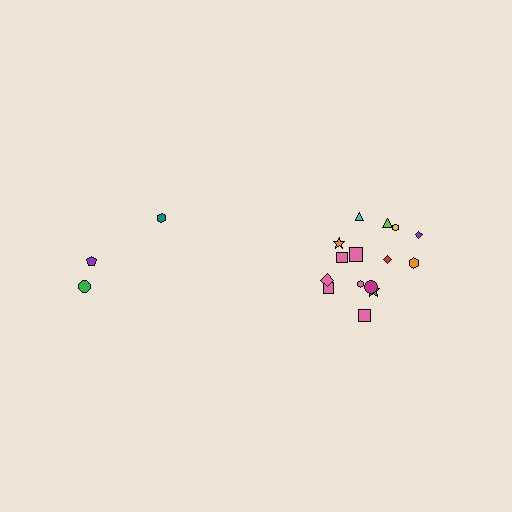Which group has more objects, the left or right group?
The right group.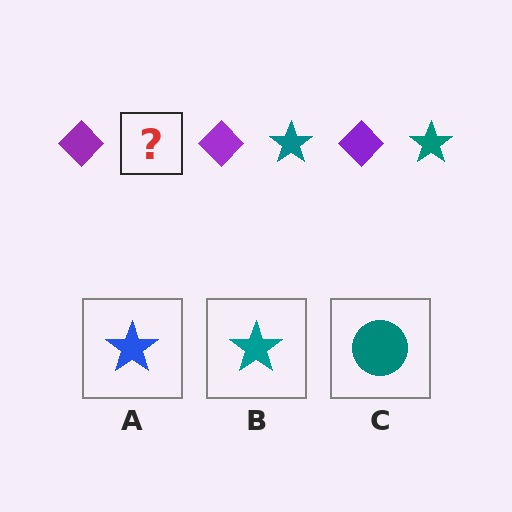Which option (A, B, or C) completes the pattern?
B.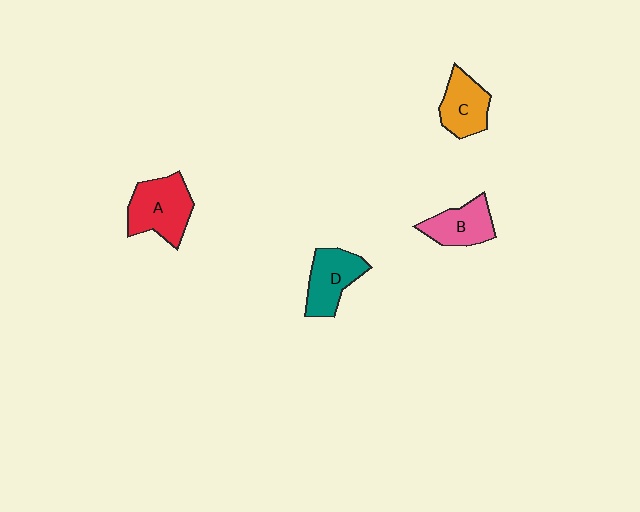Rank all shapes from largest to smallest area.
From largest to smallest: A (red), D (teal), C (orange), B (pink).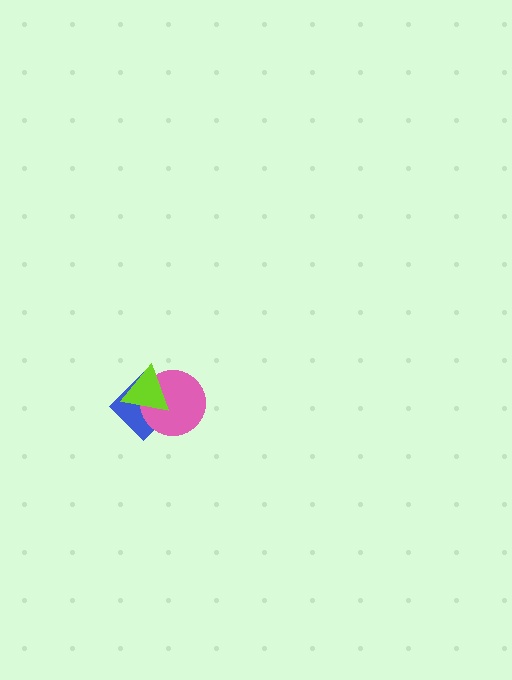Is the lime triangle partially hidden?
No, no other shape covers it.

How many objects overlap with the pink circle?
2 objects overlap with the pink circle.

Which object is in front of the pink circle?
The lime triangle is in front of the pink circle.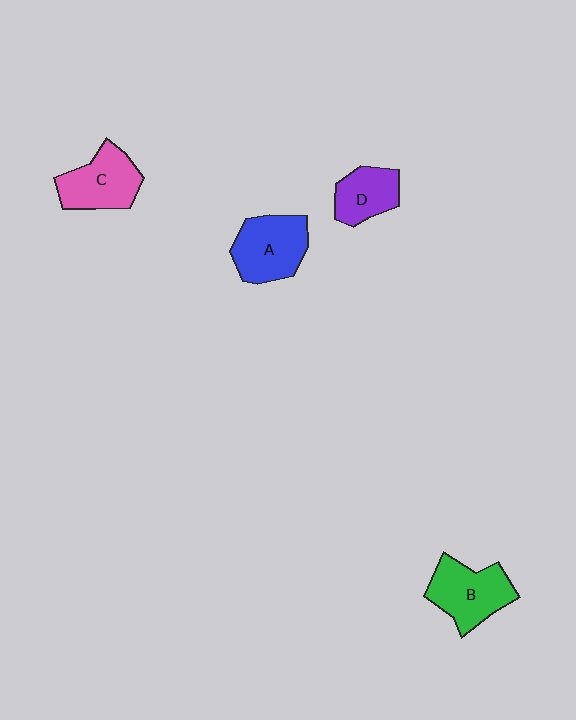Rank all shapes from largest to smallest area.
From largest to smallest: A (blue), B (green), C (pink), D (purple).